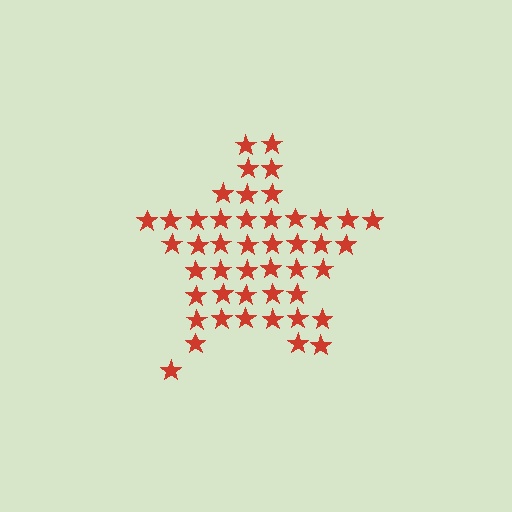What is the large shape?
The large shape is a star.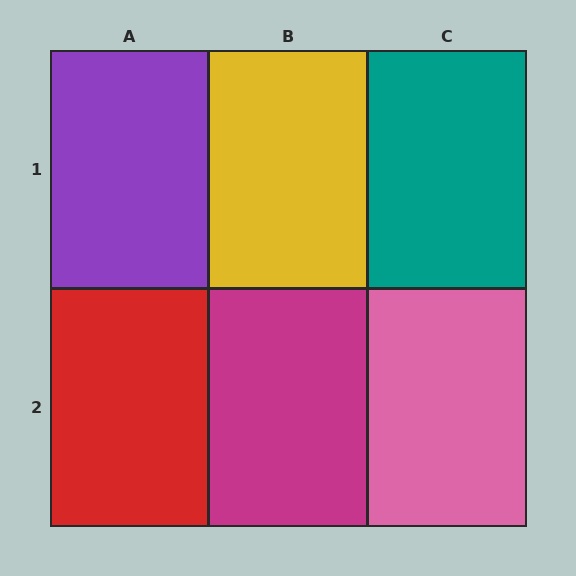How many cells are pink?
1 cell is pink.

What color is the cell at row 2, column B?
Magenta.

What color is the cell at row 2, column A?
Red.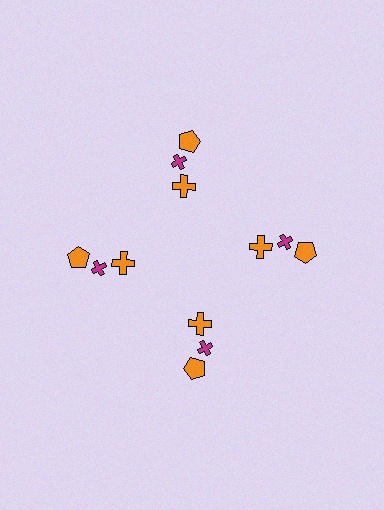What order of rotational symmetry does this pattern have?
This pattern has 4-fold rotational symmetry.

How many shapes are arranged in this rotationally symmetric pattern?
There are 12 shapes, arranged in 4 groups of 3.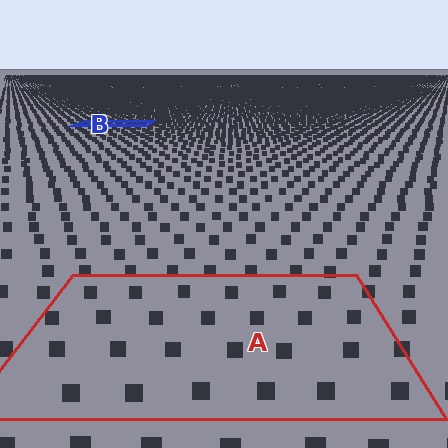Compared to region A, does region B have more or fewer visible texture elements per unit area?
Region B has more texture elements per unit area — they are packed more densely because it is farther away.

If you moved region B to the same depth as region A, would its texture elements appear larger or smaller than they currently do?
They would appear larger. At a closer depth, the same texture elements are projected at a bigger on-screen size.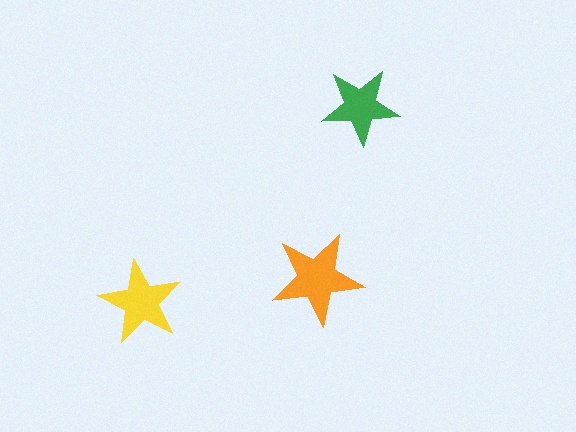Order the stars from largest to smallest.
the orange one, the yellow one, the green one.